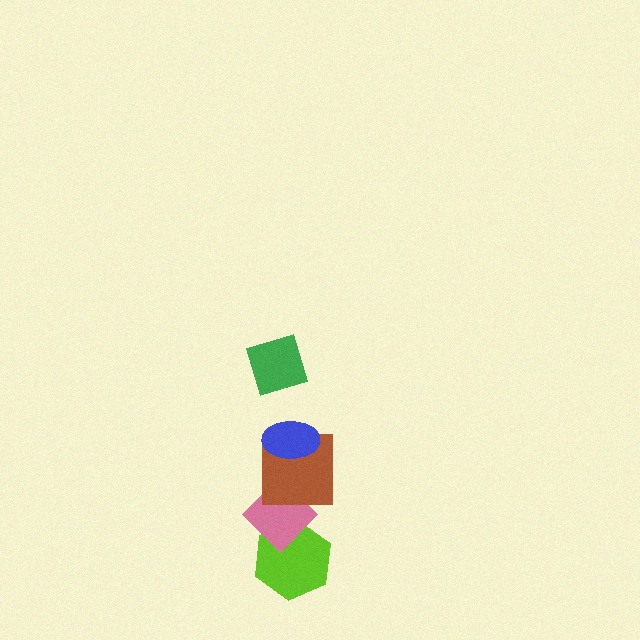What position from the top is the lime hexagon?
The lime hexagon is 5th from the top.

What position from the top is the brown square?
The brown square is 3rd from the top.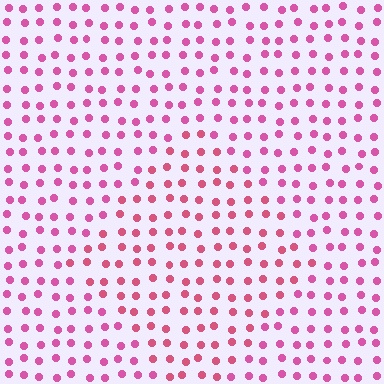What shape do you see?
I see a diamond.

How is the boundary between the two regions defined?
The boundary is defined purely by a slight shift in hue (about 20 degrees). Spacing, size, and orientation are identical on both sides.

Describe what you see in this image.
The image is filled with small pink elements in a uniform arrangement. A diamond-shaped region is visible where the elements are tinted to a slightly different hue, forming a subtle color boundary.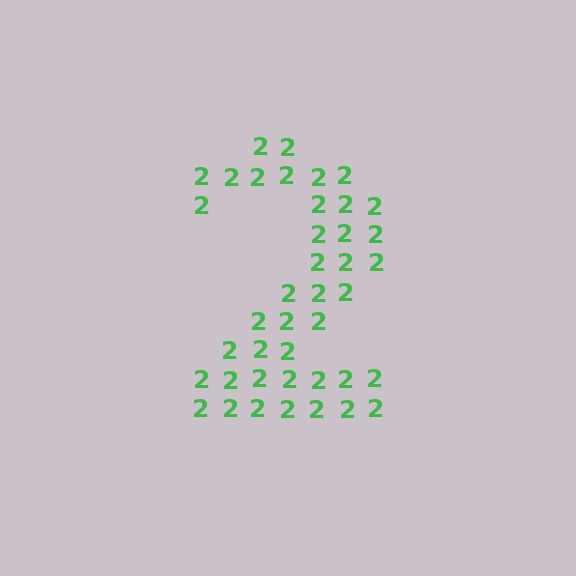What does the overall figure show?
The overall figure shows the digit 2.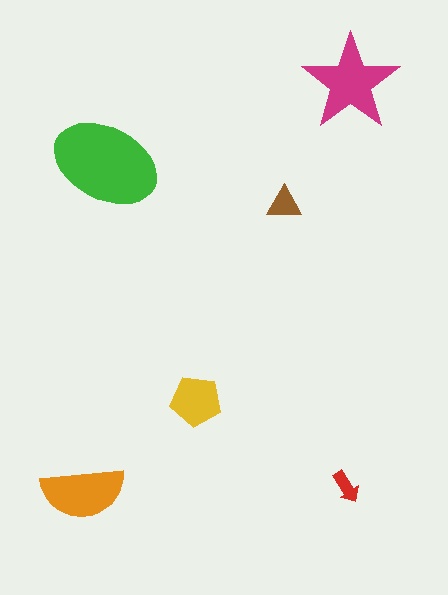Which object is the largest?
The green ellipse.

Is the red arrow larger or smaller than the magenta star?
Smaller.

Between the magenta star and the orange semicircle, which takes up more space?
The magenta star.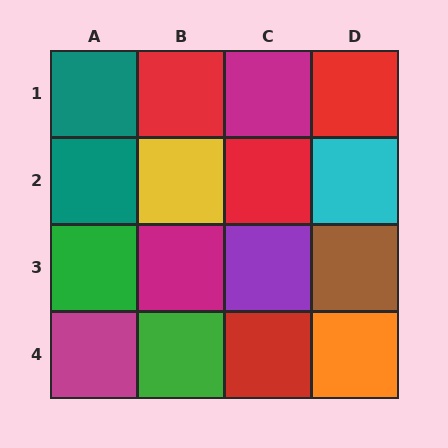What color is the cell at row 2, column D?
Cyan.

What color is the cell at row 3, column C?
Purple.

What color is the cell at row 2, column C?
Red.